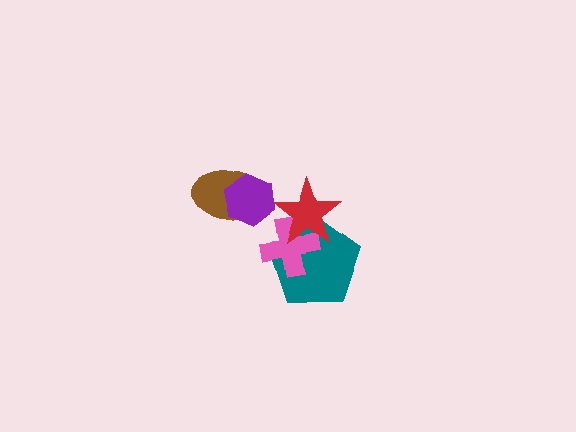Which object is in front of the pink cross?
The red star is in front of the pink cross.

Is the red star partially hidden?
No, no other shape covers it.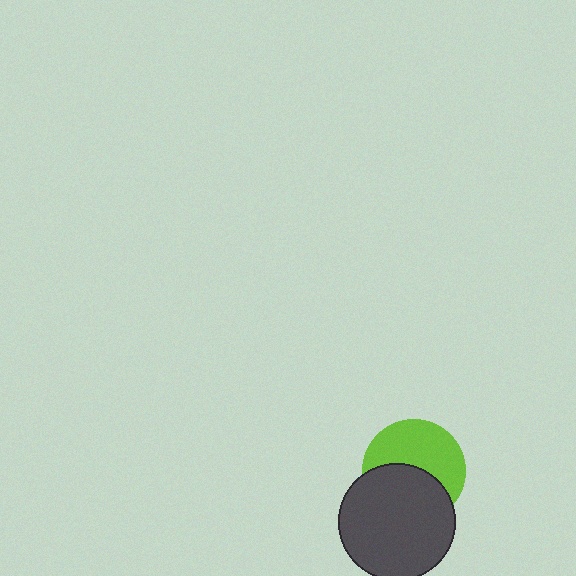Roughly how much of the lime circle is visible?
About half of it is visible (roughly 54%).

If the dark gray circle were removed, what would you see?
You would see the complete lime circle.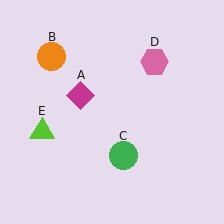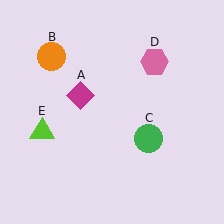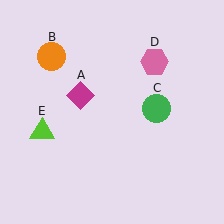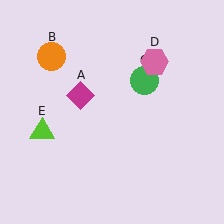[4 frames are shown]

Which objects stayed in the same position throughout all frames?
Magenta diamond (object A) and orange circle (object B) and pink hexagon (object D) and lime triangle (object E) remained stationary.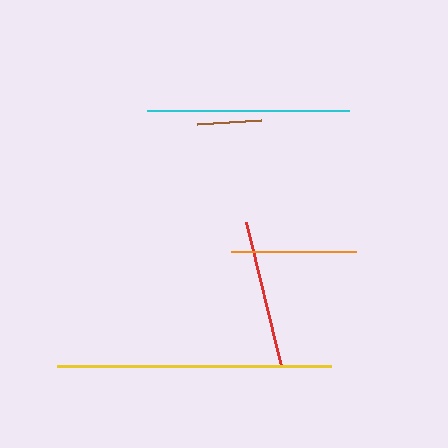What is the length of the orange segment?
The orange segment is approximately 125 pixels long.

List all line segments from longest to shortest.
From longest to shortest: yellow, cyan, red, orange, brown.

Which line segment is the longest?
The yellow line is the longest at approximately 275 pixels.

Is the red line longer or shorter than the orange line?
The red line is longer than the orange line.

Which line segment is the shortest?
The brown line is the shortest at approximately 64 pixels.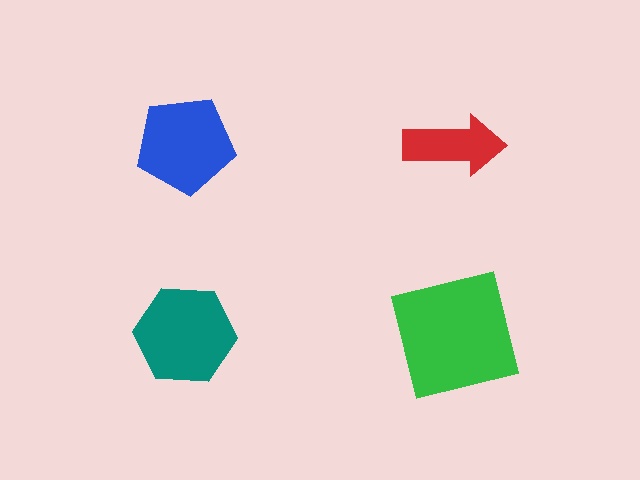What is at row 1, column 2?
A red arrow.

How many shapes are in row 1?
2 shapes.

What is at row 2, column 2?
A green square.